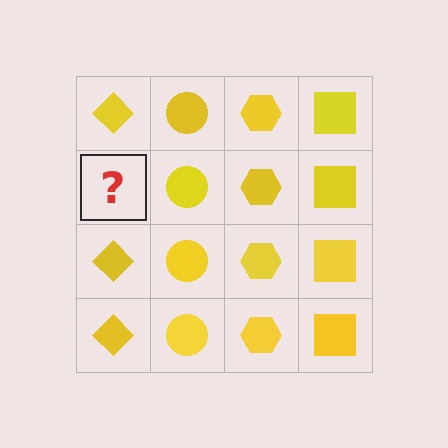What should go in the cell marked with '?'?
The missing cell should contain a yellow diamond.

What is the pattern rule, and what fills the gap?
The rule is that each column has a consistent shape. The gap should be filled with a yellow diamond.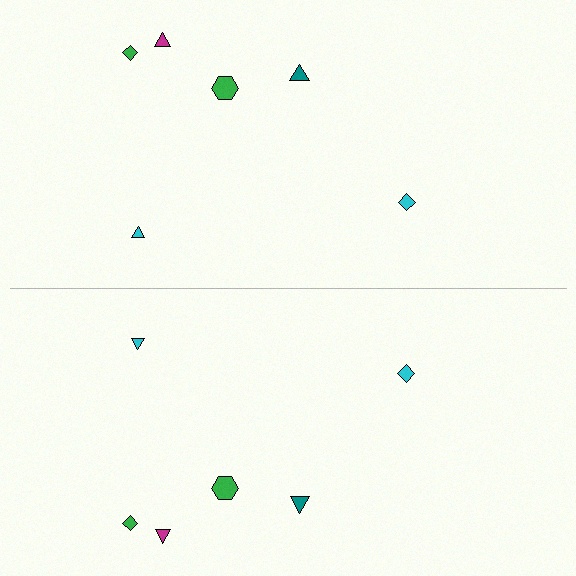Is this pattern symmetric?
Yes, this pattern has bilateral (reflection) symmetry.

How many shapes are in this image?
There are 12 shapes in this image.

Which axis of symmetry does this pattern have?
The pattern has a horizontal axis of symmetry running through the center of the image.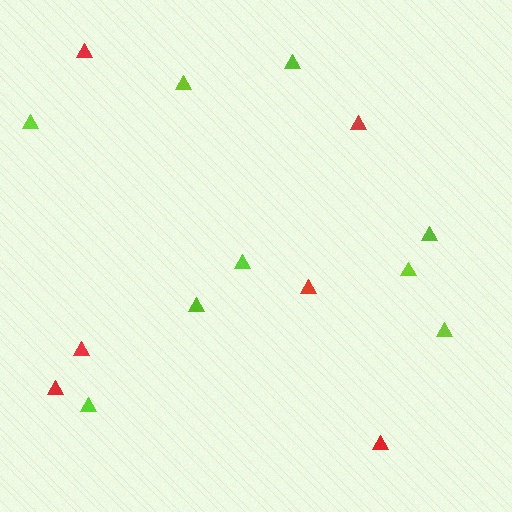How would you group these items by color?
There are 2 groups: one group of red triangles (6) and one group of lime triangles (9).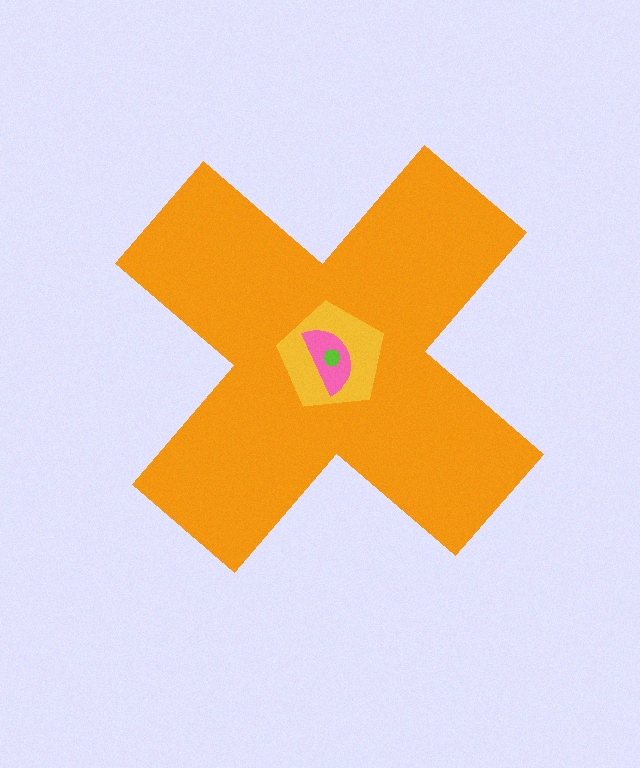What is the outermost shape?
The orange cross.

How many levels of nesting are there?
4.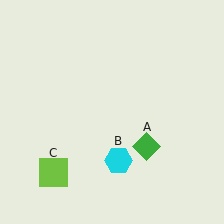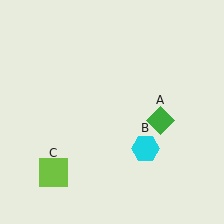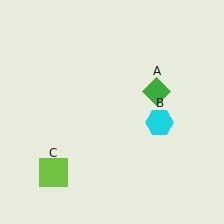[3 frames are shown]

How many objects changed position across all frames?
2 objects changed position: green diamond (object A), cyan hexagon (object B).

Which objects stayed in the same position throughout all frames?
Lime square (object C) remained stationary.